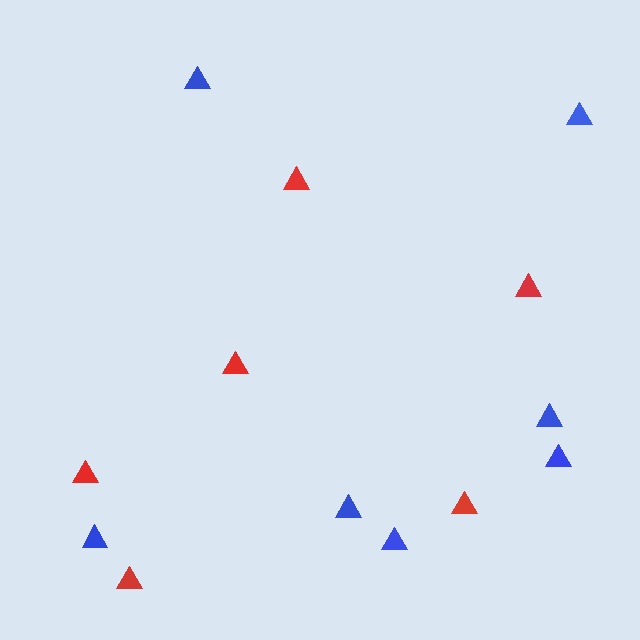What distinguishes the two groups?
There are 2 groups: one group of blue triangles (7) and one group of red triangles (6).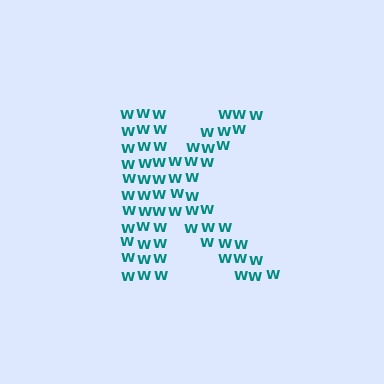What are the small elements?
The small elements are letter W's.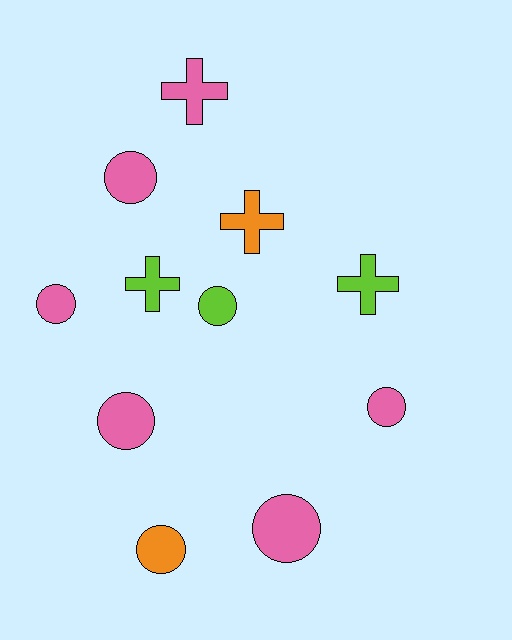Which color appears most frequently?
Pink, with 6 objects.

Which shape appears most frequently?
Circle, with 7 objects.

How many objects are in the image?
There are 11 objects.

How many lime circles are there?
There is 1 lime circle.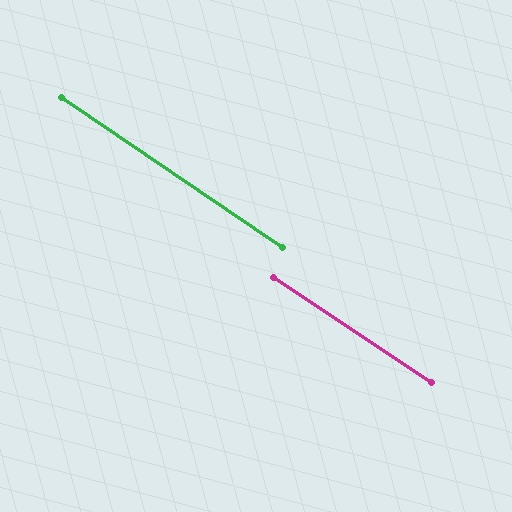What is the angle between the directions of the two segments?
Approximately 1 degree.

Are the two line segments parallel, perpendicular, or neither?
Parallel — their directions differ by only 0.8°.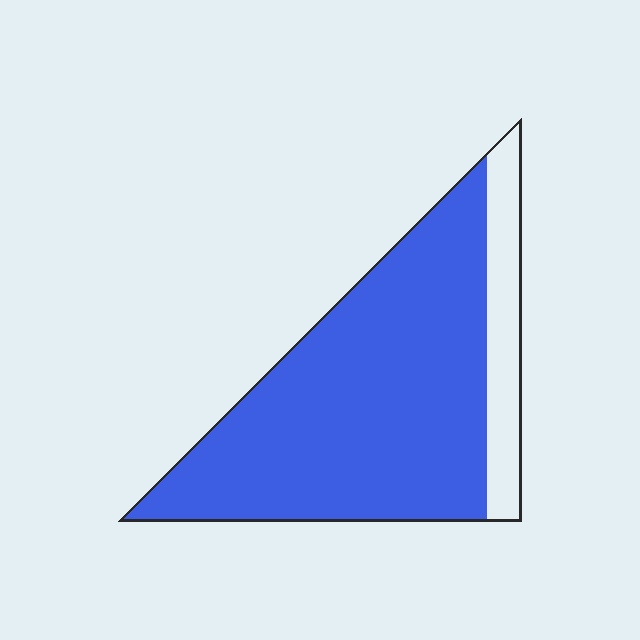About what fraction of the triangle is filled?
About five sixths (5/6).